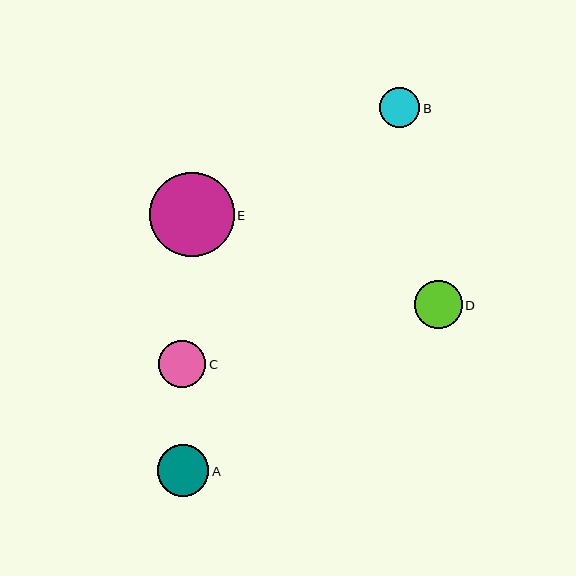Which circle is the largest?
Circle E is the largest with a size of approximately 85 pixels.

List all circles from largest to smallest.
From largest to smallest: E, A, D, C, B.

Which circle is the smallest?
Circle B is the smallest with a size of approximately 40 pixels.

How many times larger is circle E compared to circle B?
Circle E is approximately 2.1 times the size of circle B.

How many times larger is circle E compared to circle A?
Circle E is approximately 1.6 times the size of circle A.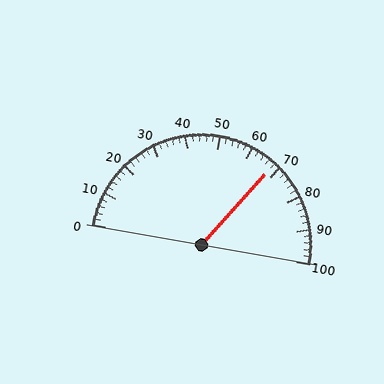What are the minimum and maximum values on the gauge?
The gauge ranges from 0 to 100.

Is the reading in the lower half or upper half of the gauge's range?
The reading is in the upper half of the range (0 to 100).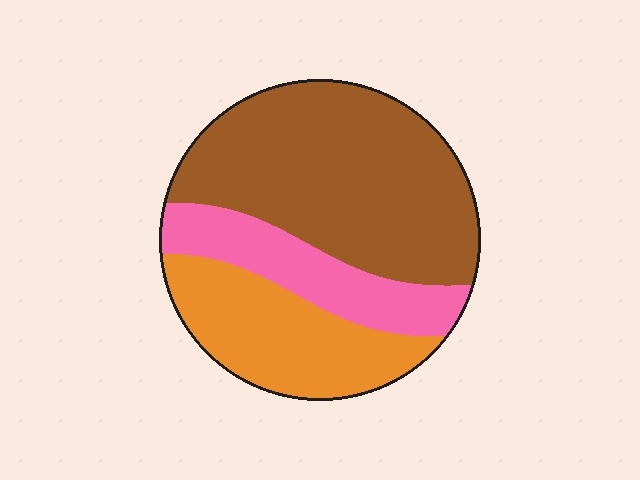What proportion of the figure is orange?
Orange covers around 25% of the figure.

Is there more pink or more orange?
Orange.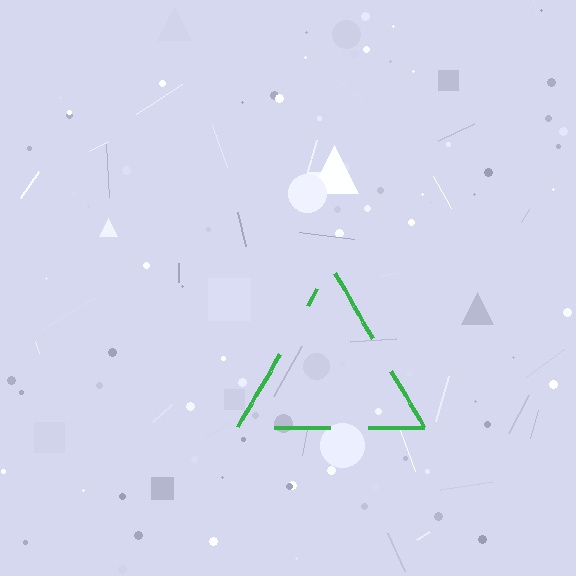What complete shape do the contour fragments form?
The contour fragments form a triangle.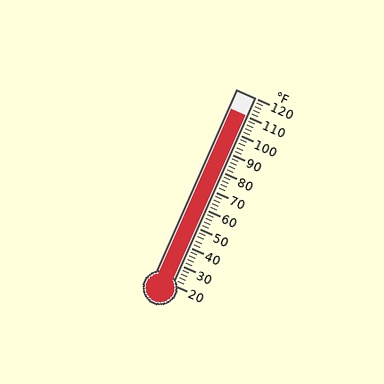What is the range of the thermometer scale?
The thermometer scale ranges from 20°F to 120°F.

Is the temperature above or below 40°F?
The temperature is above 40°F.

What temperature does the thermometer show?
The thermometer shows approximately 110°F.